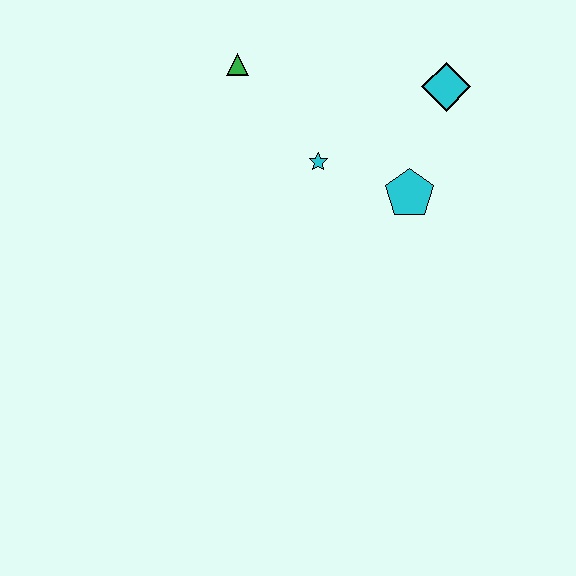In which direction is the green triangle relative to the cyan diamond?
The green triangle is to the left of the cyan diamond.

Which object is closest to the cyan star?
The cyan pentagon is closest to the cyan star.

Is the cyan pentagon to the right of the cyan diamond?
No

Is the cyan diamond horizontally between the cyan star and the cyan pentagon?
No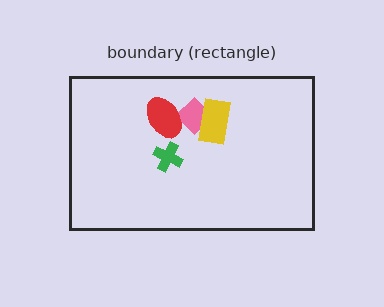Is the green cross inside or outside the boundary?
Inside.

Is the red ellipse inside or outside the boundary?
Inside.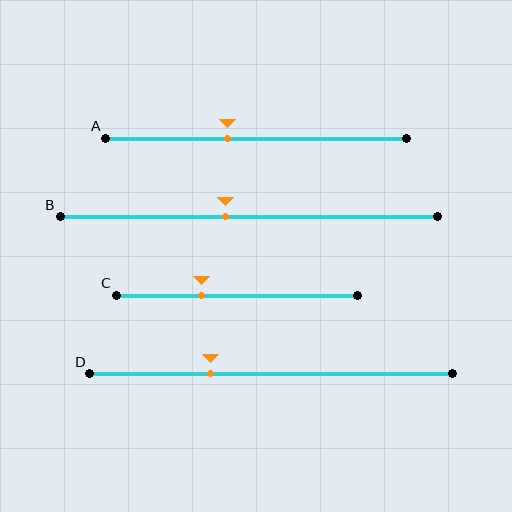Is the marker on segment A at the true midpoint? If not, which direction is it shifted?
No, the marker on segment A is shifted to the left by about 9% of the segment length.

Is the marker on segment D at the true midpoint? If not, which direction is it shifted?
No, the marker on segment D is shifted to the left by about 17% of the segment length.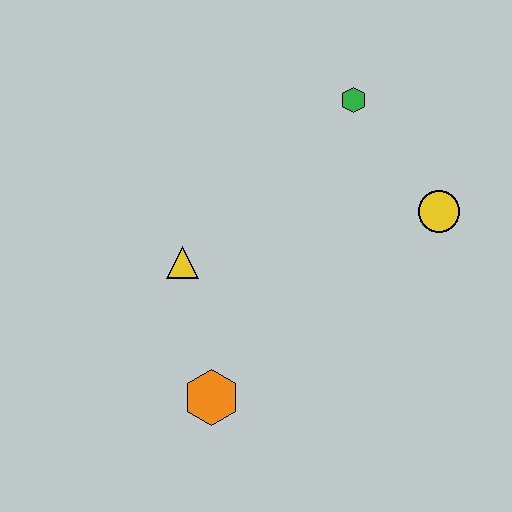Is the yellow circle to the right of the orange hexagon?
Yes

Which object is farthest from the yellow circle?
The orange hexagon is farthest from the yellow circle.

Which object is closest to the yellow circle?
The green hexagon is closest to the yellow circle.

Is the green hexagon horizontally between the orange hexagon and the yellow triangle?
No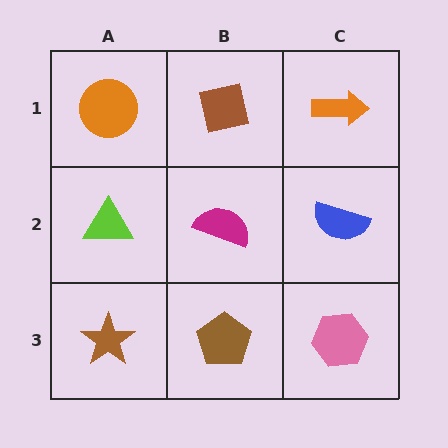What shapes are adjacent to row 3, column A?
A lime triangle (row 2, column A), a brown pentagon (row 3, column B).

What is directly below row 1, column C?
A blue semicircle.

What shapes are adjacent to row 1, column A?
A lime triangle (row 2, column A), a brown square (row 1, column B).